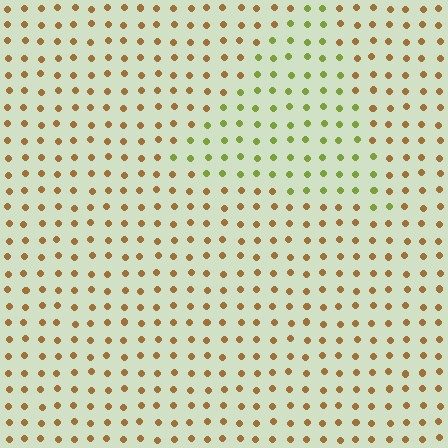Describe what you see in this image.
The image is filled with small brown elements in a uniform arrangement. A triangle-shaped region is visible where the elements are tinted to a slightly different hue, forming a subtle color boundary.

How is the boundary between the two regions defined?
The boundary is defined purely by a slight shift in hue (about 50 degrees). Spacing, size, and orientation are identical on both sides.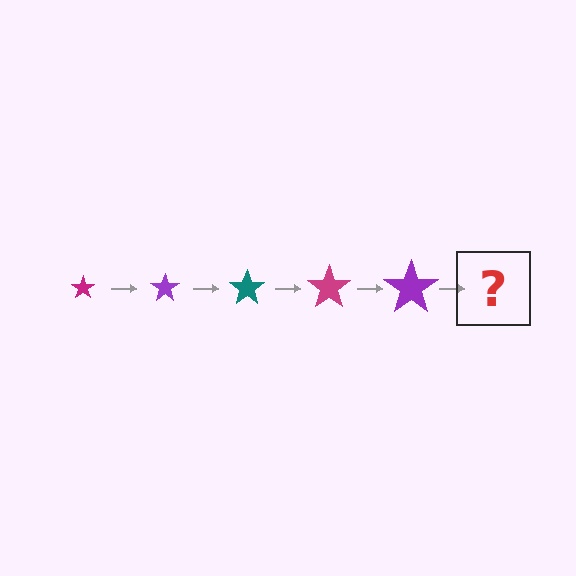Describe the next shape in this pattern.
It should be a teal star, larger than the previous one.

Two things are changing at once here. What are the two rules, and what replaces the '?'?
The two rules are that the star grows larger each step and the color cycles through magenta, purple, and teal. The '?' should be a teal star, larger than the previous one.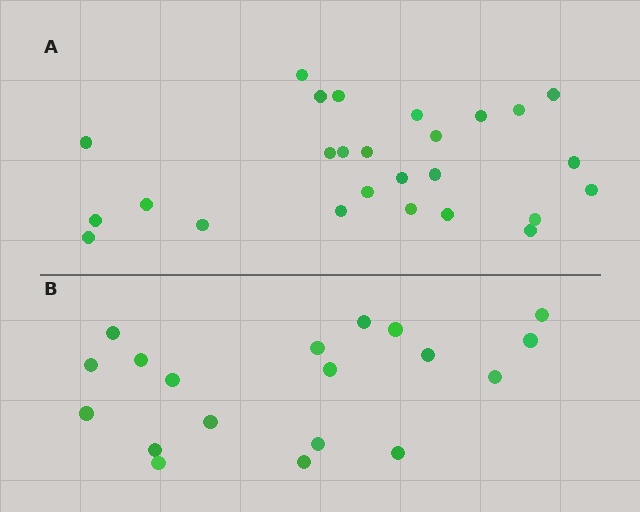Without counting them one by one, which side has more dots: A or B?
Region A (the top region) has more dots.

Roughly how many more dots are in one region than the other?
Region A has roughly 8 or so more dots than region B.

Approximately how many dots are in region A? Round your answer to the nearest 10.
About 30 dots. (The exact count is 26, which rounds to 30.)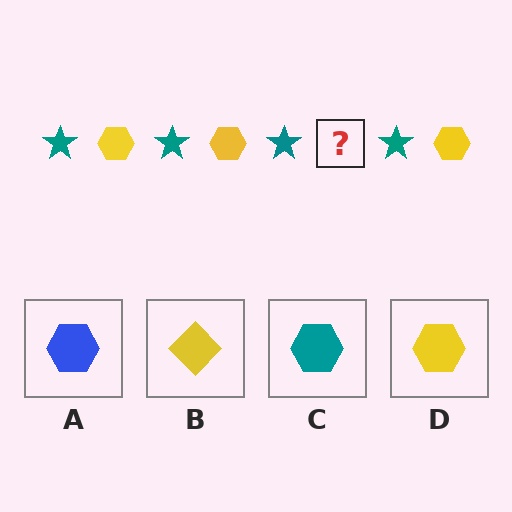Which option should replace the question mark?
Option D.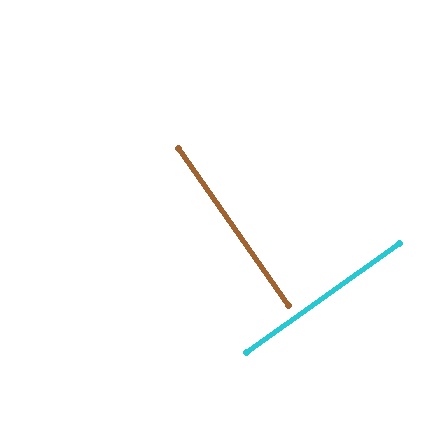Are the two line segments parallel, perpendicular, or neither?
Perpendicular — they meet at approximately 89°.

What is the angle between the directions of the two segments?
Approximately 89 degrees.